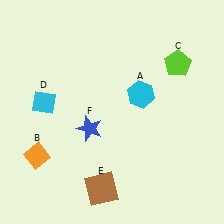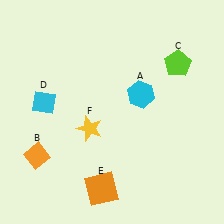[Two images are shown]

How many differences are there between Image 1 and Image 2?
There are 2 differences between the two images.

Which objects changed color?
E changed from brown to orange. F changed from blue to yellow.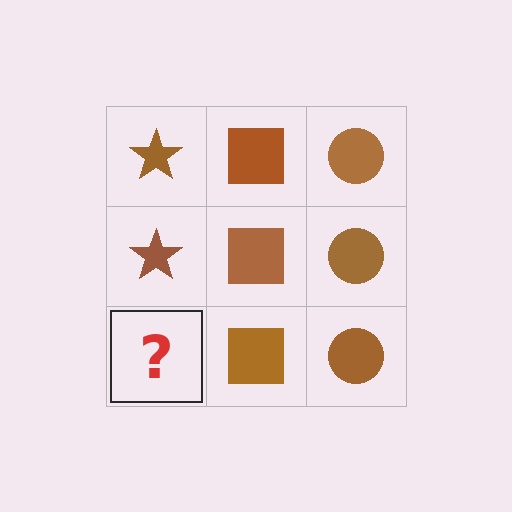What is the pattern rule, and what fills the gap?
The rule is that each column has a consistent shape. The gap should be filled with a brown star.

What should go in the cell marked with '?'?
The missing cell should contain a brown star.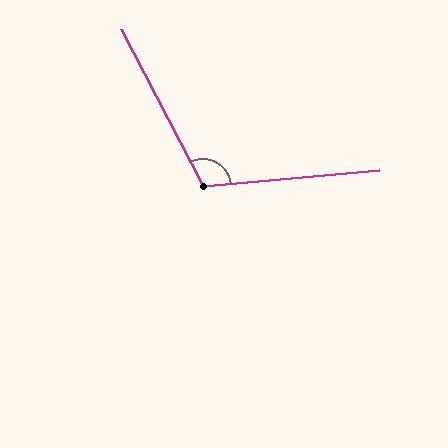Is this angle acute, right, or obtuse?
It is obtuse.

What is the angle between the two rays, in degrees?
Approximately 112 degrees.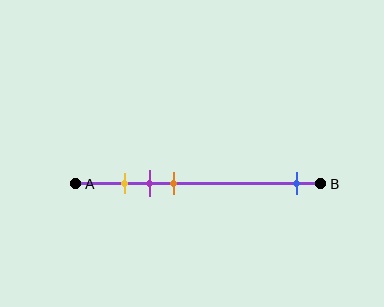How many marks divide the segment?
There are 4 marks dividing the segment.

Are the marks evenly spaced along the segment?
No, the marks are not evenly spaced.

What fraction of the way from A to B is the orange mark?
The orange mark is approximately 40% (0.4) of the way from A to B.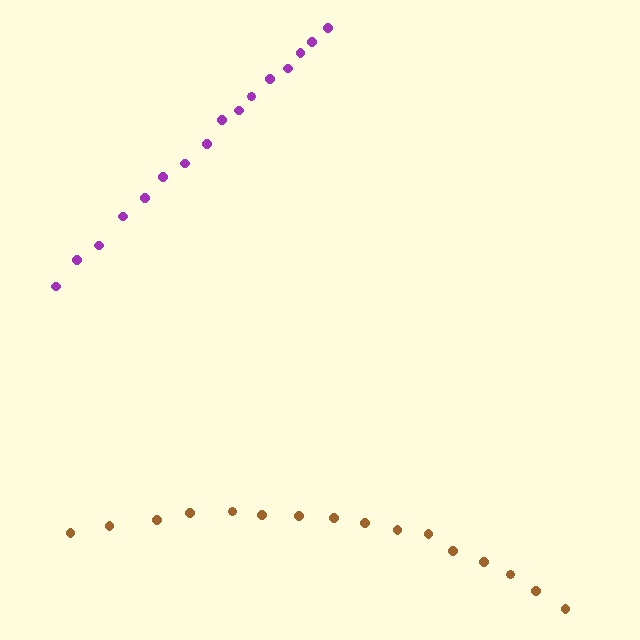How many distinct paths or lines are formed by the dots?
There are 2 distinct paths.